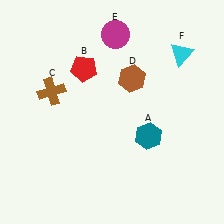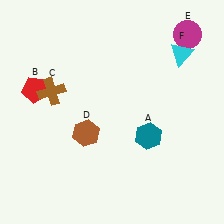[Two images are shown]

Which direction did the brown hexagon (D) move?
The brown hexagon (D) moved down.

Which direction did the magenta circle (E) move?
The magenta circle (E) moved right.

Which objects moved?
The objects that moved are: the red pentagon (B), the brown hexagon (D), the magenta circle (E).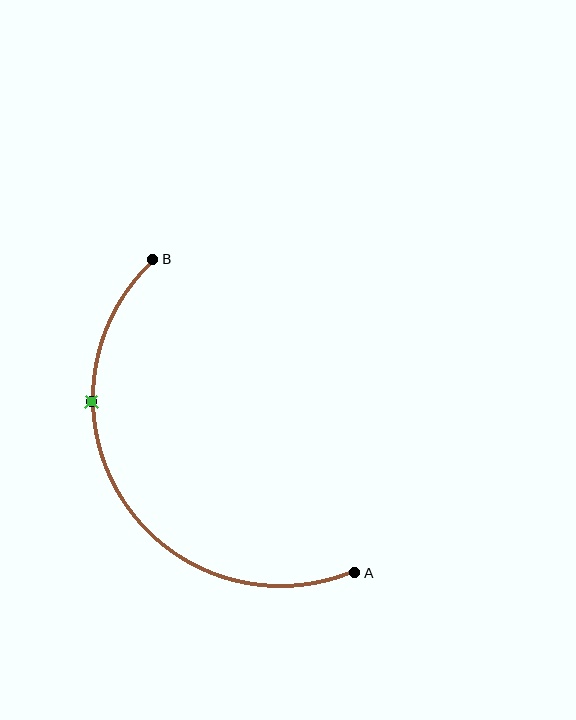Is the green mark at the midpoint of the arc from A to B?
No. The green mark lies on the arc but is closer to endpoint B. The arc midpoint would be at the point on the curve equidistant along the arc from both A and B.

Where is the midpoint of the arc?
The arc midpoint is the point on the curve farthest from the straight line joining A and B. It sits to the left of that line.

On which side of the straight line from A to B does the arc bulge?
The arc bulges to the left of the straight line connecting A and B.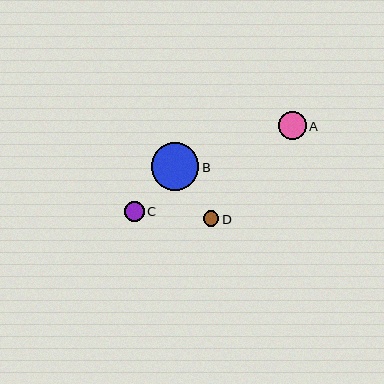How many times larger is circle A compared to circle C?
Circle A is approximately 1.4 times the size of circle C.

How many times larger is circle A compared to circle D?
Circle A is approximately 1.8 times the size of circle D.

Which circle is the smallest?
Circle D is the smallest with a size of approximately 16 pixels.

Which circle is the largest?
Circle B is the largest with a size of approximately 48 pixels.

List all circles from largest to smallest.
From largest to smallest: B, A, C, D.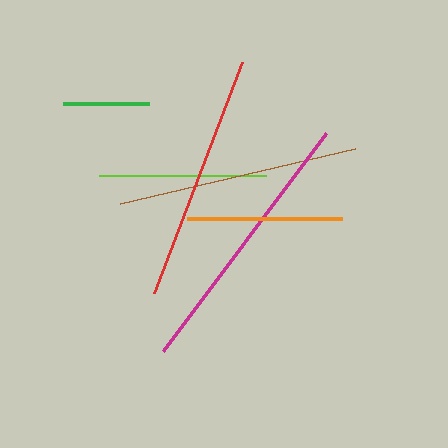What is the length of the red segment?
The red segment is approximately 247 pixels long.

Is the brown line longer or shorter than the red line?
The red line is longer than the brown line.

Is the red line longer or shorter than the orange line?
The red line is longer than the orange line.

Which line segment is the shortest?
The green line is the shortest at approximately 86 pixels.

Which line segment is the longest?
The magenta line is the longest at approximately 273 pixels.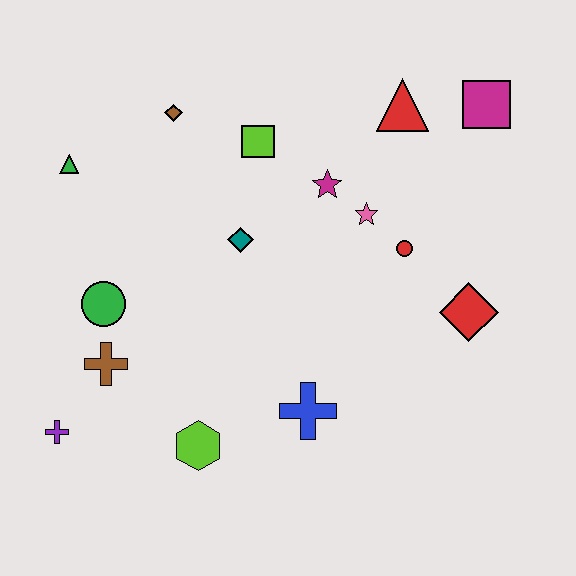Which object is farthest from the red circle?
The purple cross is farthest from the red circle.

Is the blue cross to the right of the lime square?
Yes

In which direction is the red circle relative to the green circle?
The red circle is to the right of the green circle.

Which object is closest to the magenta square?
The red triangle is closest to the magenta square.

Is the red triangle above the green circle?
Yes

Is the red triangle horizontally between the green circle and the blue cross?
No